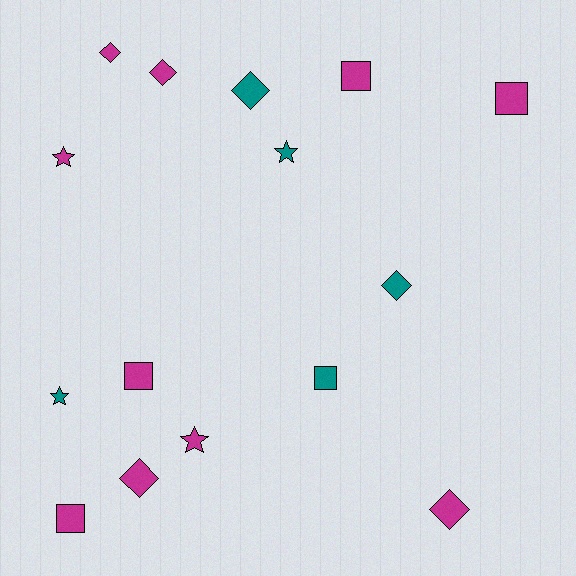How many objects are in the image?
There are 15 objects.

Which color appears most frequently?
Magenta, with 10 objects.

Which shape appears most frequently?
Diamond, with 6 objects.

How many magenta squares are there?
There are 4 magenta squares.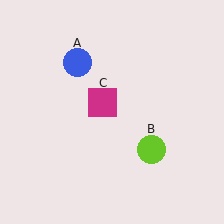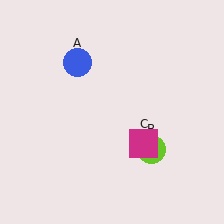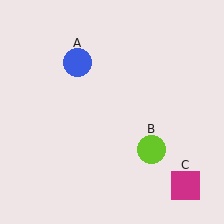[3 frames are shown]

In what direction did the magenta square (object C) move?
The magenta square (object C) moved down and to the right.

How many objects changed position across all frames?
1 object changed position: magenta square (object C).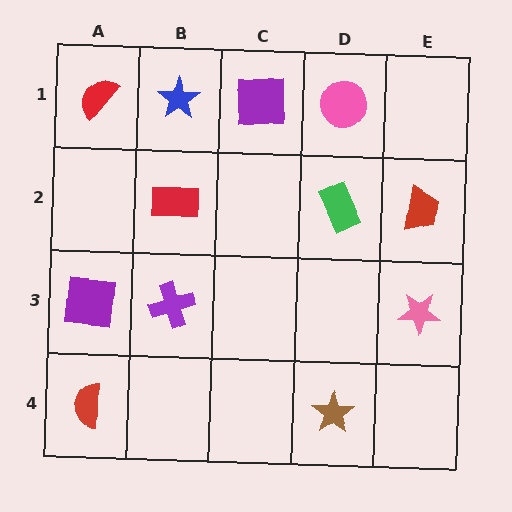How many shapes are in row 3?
3 shapes.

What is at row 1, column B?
A blue star.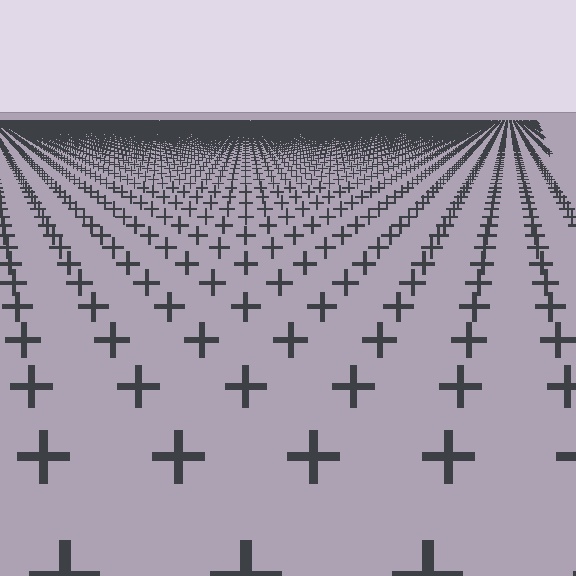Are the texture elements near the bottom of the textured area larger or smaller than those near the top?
Larger. Near the bottom, elements are closer to the viewer and appear at a bigger on-screen size.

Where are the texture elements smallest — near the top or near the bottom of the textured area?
Near the top.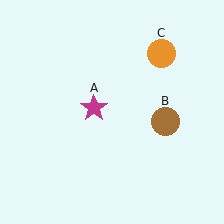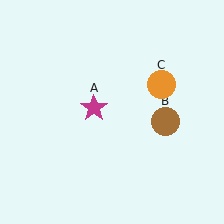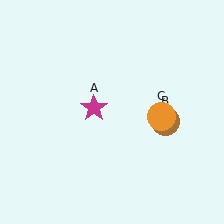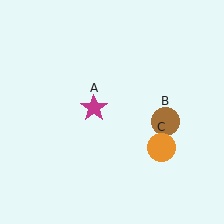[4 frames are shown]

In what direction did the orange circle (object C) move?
The orange circle (object C) moved down.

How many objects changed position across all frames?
1 object changed position: orange circle (object C).